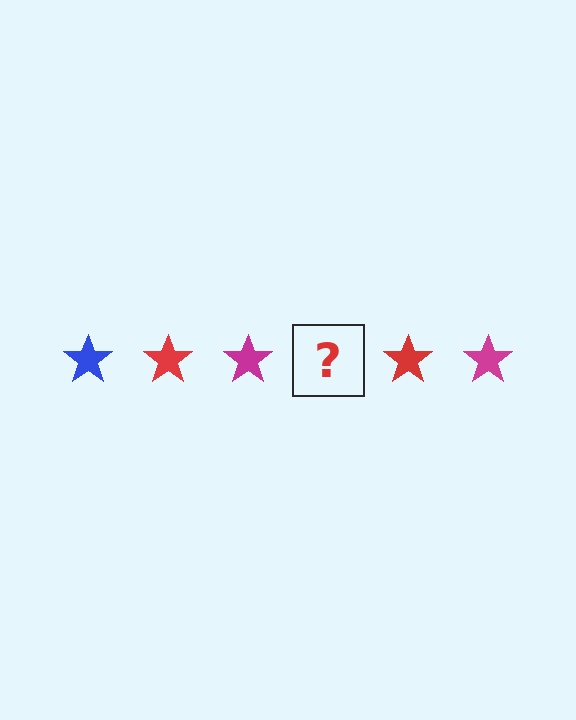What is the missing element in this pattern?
The missing element is a blue star.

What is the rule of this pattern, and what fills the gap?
The rule is that the pattern cycles through blue, red, magenta stars. The gap should be filled with a blue star.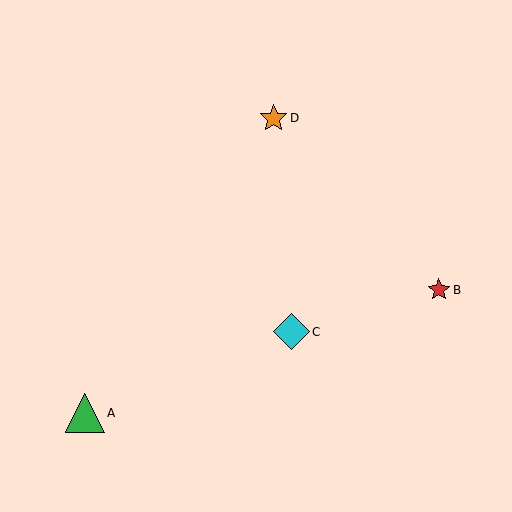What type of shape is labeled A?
Shape A is a green triangle.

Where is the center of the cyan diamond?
The center of the cyan diamond is at (291, 332).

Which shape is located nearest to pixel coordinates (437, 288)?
The red star (labeled B) at (439, 290) is nearest to that location.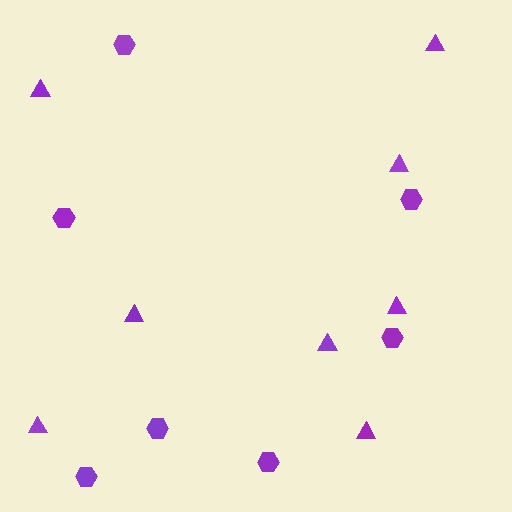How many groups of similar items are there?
There are 2 groups: one group of triangles (8) and one group of hexagons (7).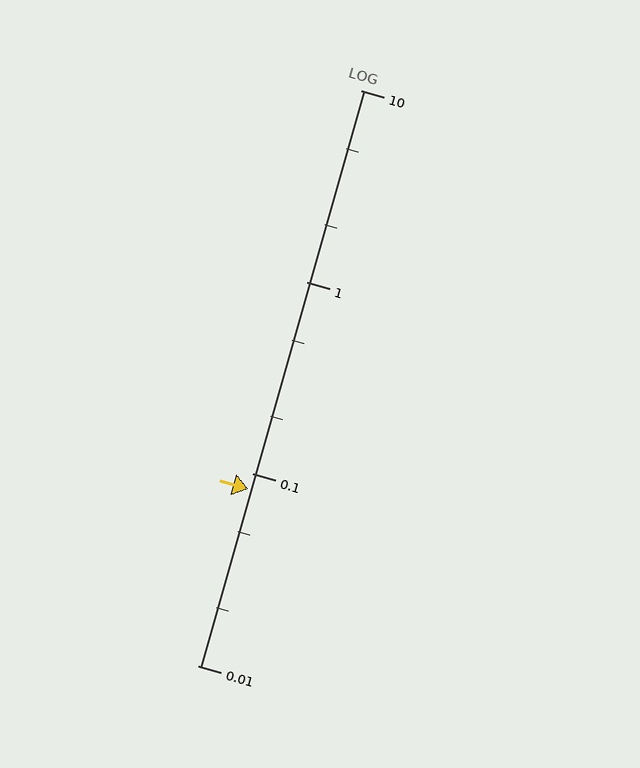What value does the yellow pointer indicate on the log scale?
The pointer indicates approximately 0.083.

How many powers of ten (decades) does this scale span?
The scale spans 3 decades, from 0.01 to 10.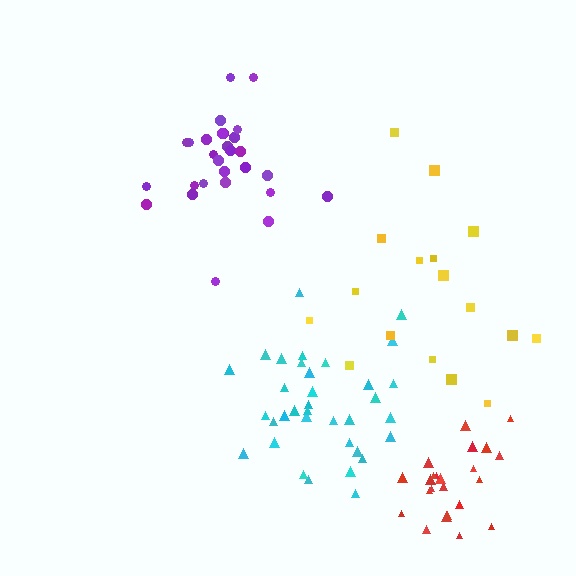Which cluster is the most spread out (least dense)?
Yellow.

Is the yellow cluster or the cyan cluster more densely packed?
Cyan.